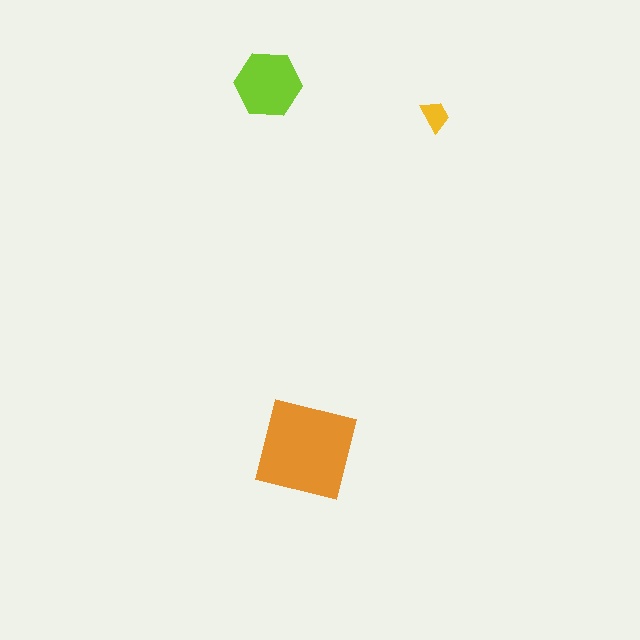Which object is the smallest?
The yellow trapezoid.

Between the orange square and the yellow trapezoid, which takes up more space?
The orange square.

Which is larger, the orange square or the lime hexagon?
The orange square.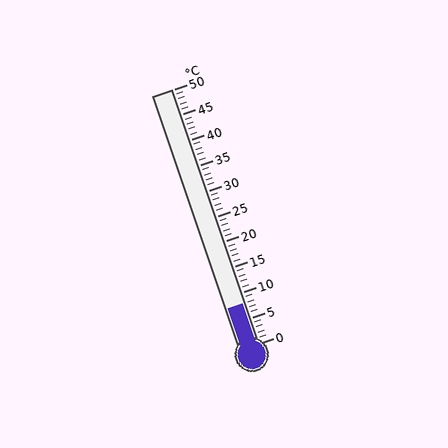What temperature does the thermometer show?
The thermometer shows approximately 8°C.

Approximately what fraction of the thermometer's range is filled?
The thermometer is filled to approximately 15% of its range.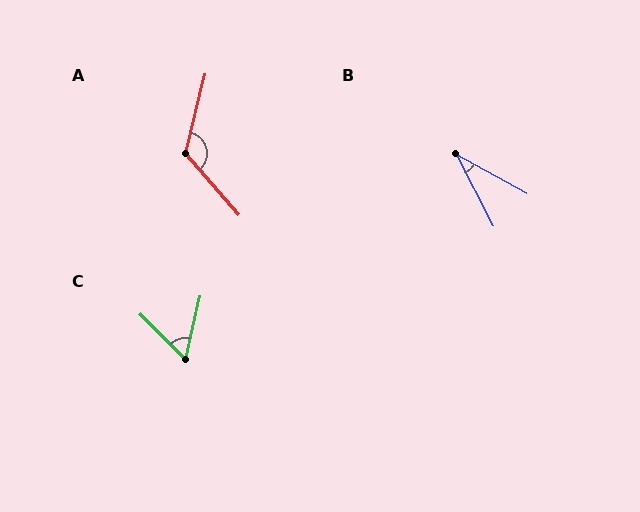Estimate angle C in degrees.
Approximately 58 degrees.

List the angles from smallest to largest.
B (34°), C (58°), A (126°).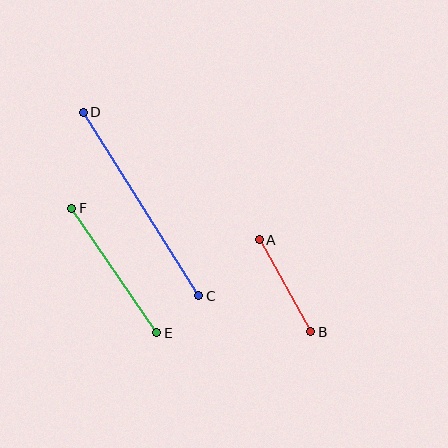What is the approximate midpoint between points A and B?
The midpoint is at approximately (285, 286) pixels.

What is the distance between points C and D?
The distance is approximately 217 pixels.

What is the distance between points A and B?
The distance is approximately 105 pixels.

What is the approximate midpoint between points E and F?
The midpoint is at approximately (114, 271) pixels.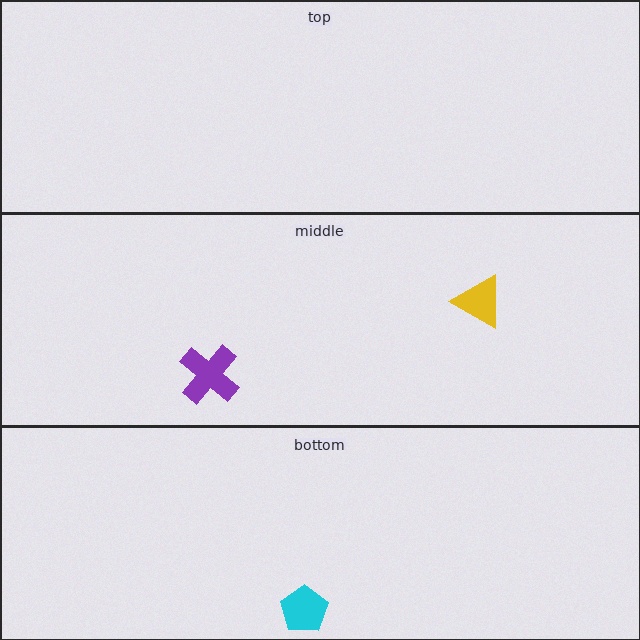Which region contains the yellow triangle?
The middle region.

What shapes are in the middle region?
The yellow triangle, the purple cross.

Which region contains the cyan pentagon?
The bottom region.